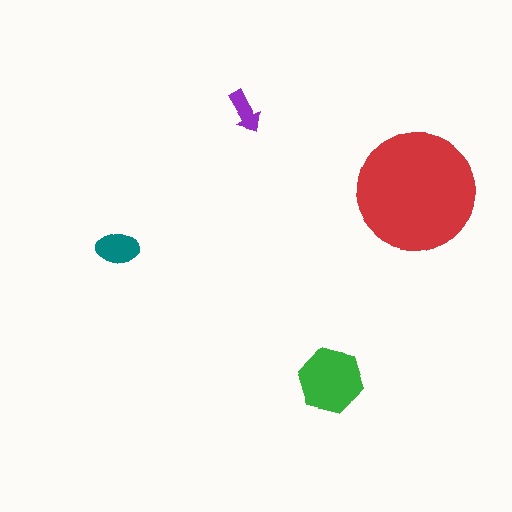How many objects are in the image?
There are 4 objects in the image.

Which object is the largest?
The red circle.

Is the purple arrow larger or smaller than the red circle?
Smaller.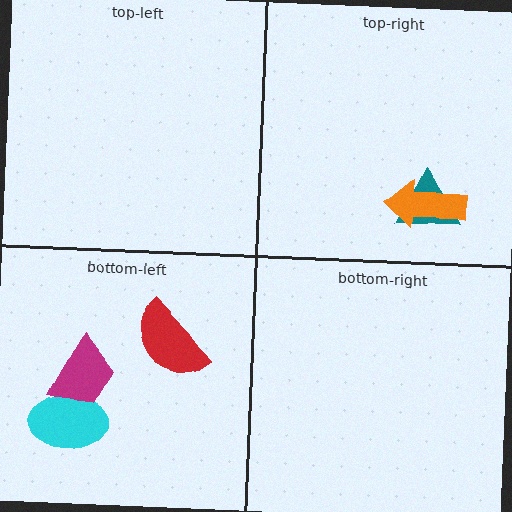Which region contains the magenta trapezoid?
The bottom-left region.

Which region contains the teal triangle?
The top-right region.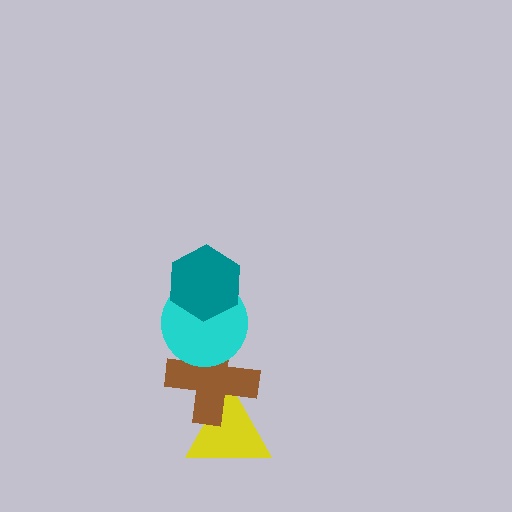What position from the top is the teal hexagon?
The teal hexagon is 1st from the top.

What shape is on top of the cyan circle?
The teal hexagon is on top of the cyan circle.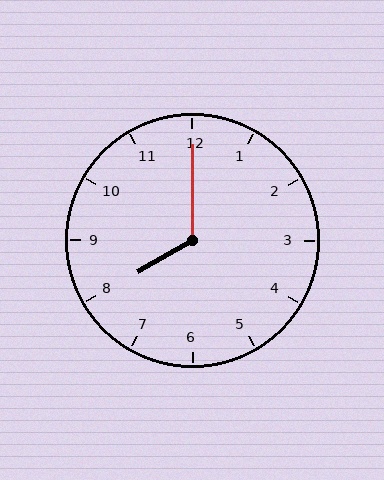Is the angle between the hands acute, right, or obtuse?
It is obtuse.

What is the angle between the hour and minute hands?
Approximately 120 degrees.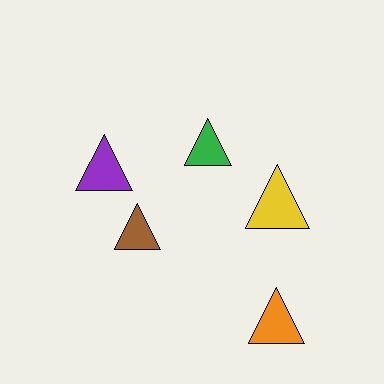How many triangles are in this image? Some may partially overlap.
There are 5 triangles.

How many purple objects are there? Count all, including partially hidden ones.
There is 1 purple object.